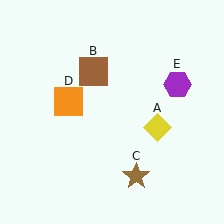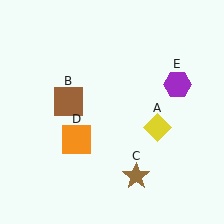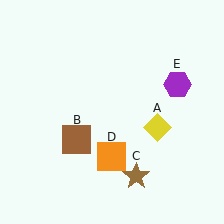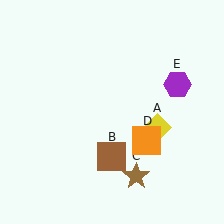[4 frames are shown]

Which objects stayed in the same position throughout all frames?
Yellow diamond (object A) and brown star (object C) and purple hexagon (object E) remained stationary.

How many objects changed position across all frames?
2 objects changed position: brown square (object B), orange square (object D).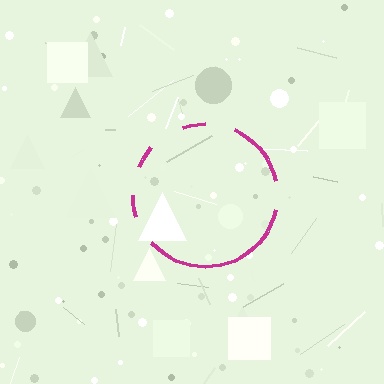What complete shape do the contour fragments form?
The contour fragments form a circle.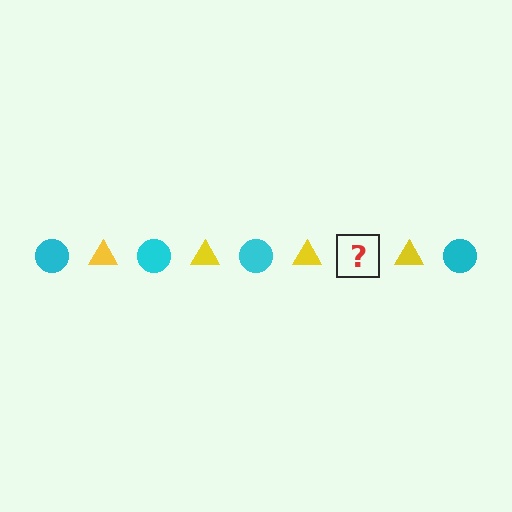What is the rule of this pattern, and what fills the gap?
The rule is that the pattern alternates between cyan circle and yellow triangle. The gap should be filled with a cyan circle.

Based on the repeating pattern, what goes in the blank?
The blank should be a cyan circle.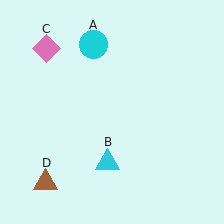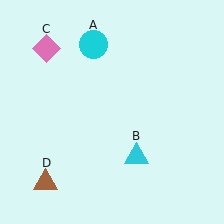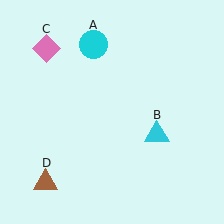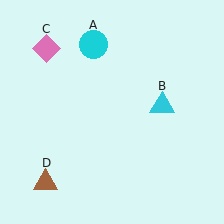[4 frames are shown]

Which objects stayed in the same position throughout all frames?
Cyan circle (object A) and pink diamond (object C) and brown triangle (object D) remained stationary.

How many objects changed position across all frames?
1 object changed position: cyan triangle (object B).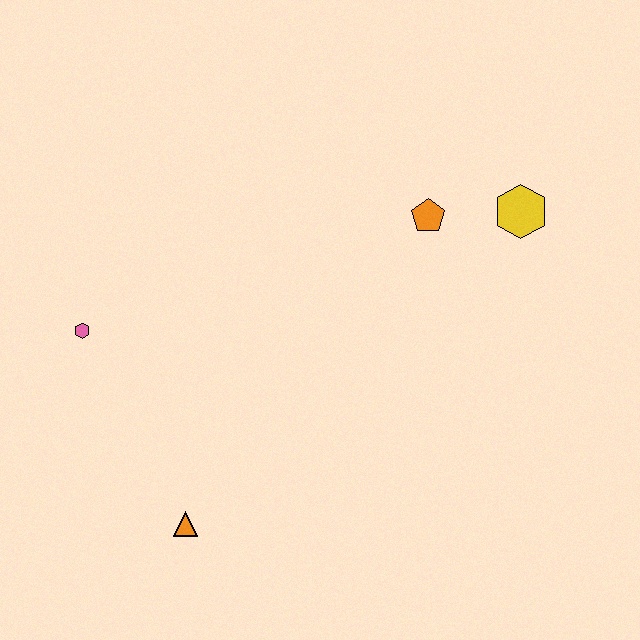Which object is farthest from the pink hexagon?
The yellow hexagon is farthest from the pink hexagon.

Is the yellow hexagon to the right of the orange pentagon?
Yes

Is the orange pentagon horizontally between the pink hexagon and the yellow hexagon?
Yes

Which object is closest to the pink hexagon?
The orange triangle is closest to the pink hexagon.